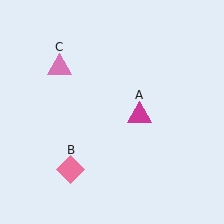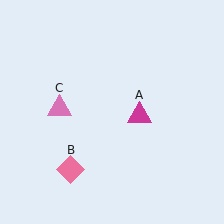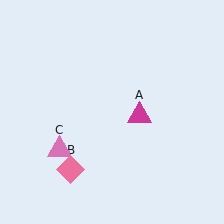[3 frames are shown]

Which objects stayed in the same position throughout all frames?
Magenta triangle (object A) and pink diamond (object B) remained stationary.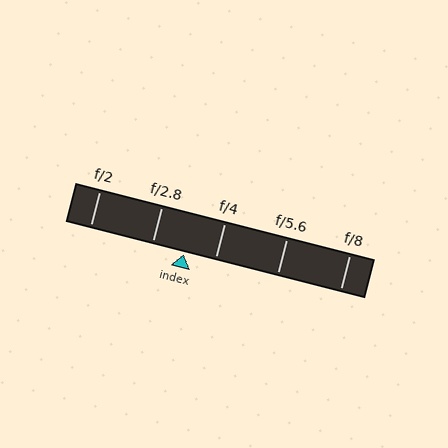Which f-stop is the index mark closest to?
The index mark is closest to f/4.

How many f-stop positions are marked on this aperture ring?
There are 5 f-stop positions marked.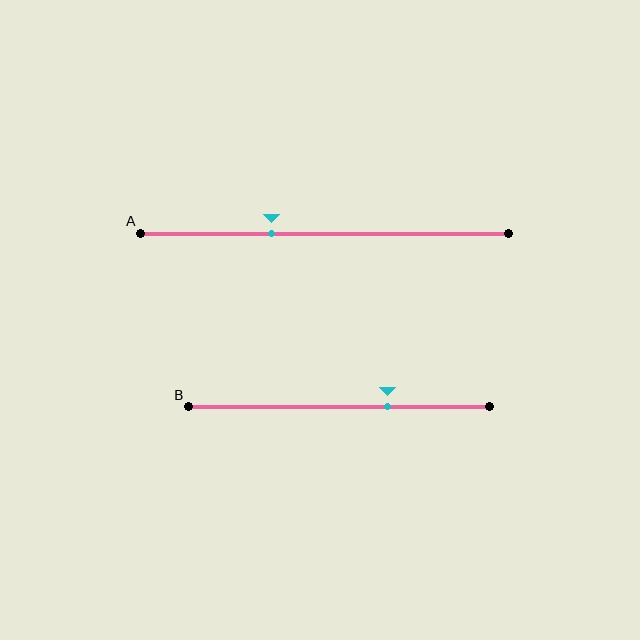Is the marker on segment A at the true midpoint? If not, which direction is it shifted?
No, the marker on segment A is shifted to the left by about 14% of the segment length.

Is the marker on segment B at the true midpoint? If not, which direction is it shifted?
No, the marker on segment B is shifted to the right by about 16% of the segment length.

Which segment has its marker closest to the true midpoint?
Segment A has its marker closest to the true midpoint.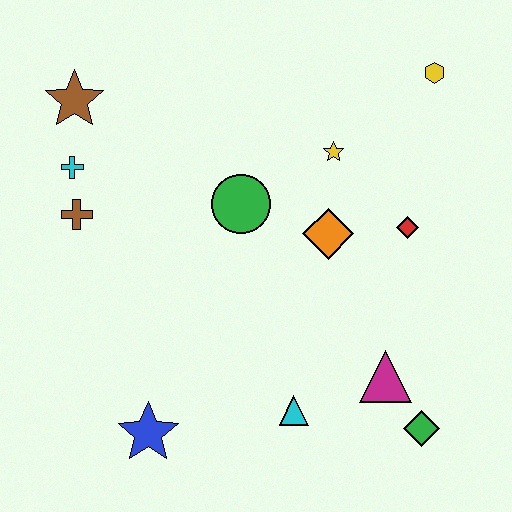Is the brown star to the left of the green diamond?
Yes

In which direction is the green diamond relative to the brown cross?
The green diamond is to the right of the brown cross.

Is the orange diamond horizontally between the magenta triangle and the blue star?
Yes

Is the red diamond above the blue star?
Yes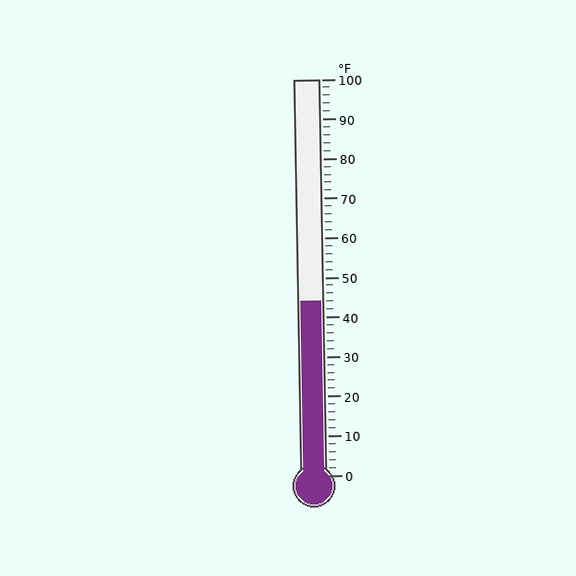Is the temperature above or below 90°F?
The temperature is below 90°F.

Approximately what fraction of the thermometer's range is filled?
The thermometer is filled to approximately 45% of its range.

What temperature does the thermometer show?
The thermometer shows approximately 44°F.